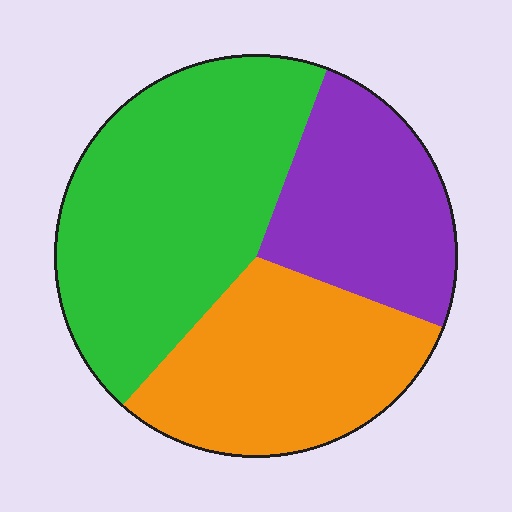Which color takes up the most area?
Green, at roughly 45%.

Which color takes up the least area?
Purple, at roughly 25%.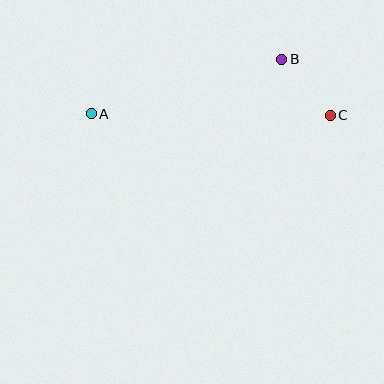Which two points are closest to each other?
Points B and C are closest to each other.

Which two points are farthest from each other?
Points A and C are farthest from each other.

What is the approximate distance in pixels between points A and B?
The distance between A and B is approximately 198 pixels.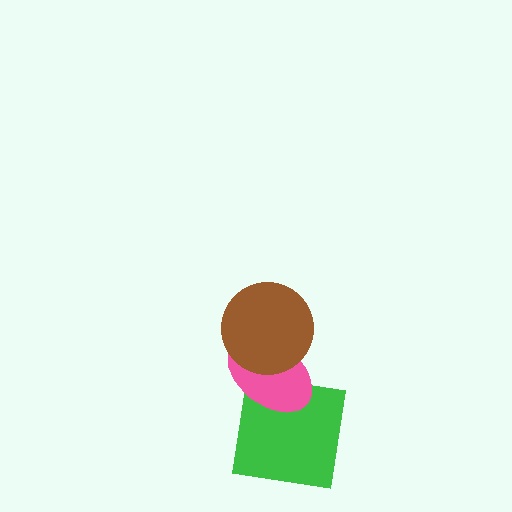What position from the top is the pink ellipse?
The pink ellipse is 2nd from the top.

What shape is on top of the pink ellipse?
The brown circle is on top of the pink ellipse.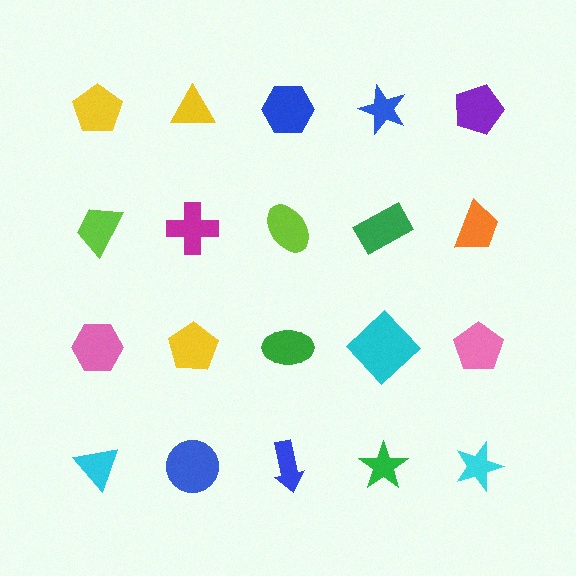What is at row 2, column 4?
A green rectangle.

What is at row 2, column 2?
A magenta cross.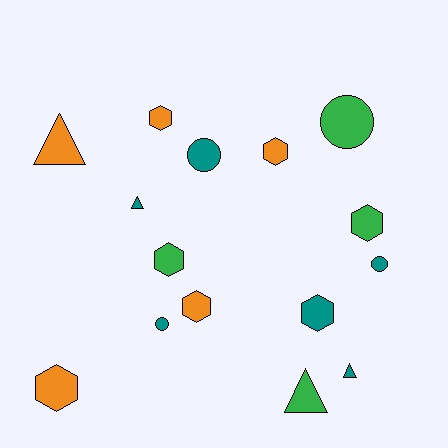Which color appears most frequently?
Teal, with 6 objects.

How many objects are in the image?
There are 15 objects.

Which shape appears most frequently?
Hexagon, with 7 objects.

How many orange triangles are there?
There is 1 orange triangle.